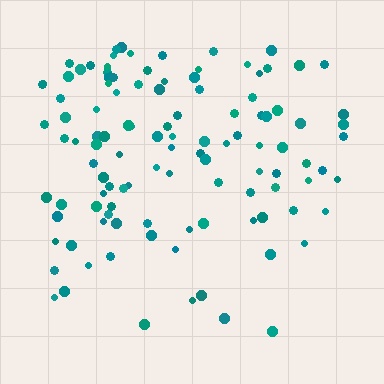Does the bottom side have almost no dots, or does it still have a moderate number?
Still a moderate number, just noticeably fewer than the top.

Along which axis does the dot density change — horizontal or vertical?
Vertical.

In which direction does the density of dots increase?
From bottom to top, with the top side densest.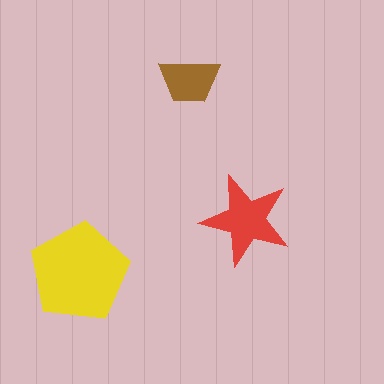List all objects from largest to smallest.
The yellow pentagon, the red star, the brown trapezoid.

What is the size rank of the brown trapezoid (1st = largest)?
3rd.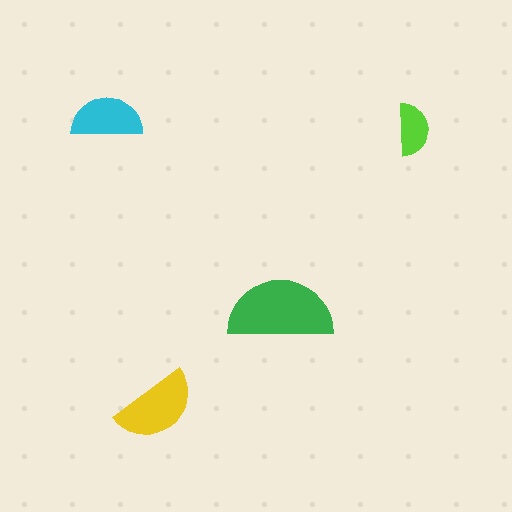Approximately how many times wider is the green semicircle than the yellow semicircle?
About 1.5 times wider.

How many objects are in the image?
There are 4 objects in the image.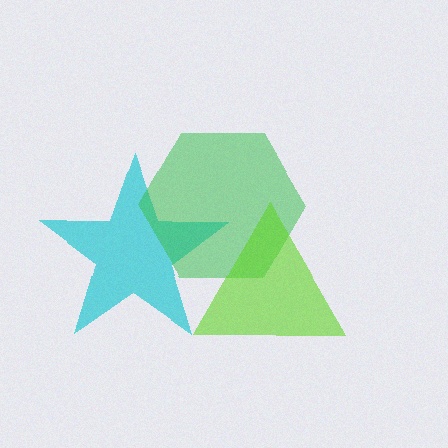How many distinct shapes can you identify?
There are 3 distinct shapes: a cyan star, a green hexagon, a lime triangle.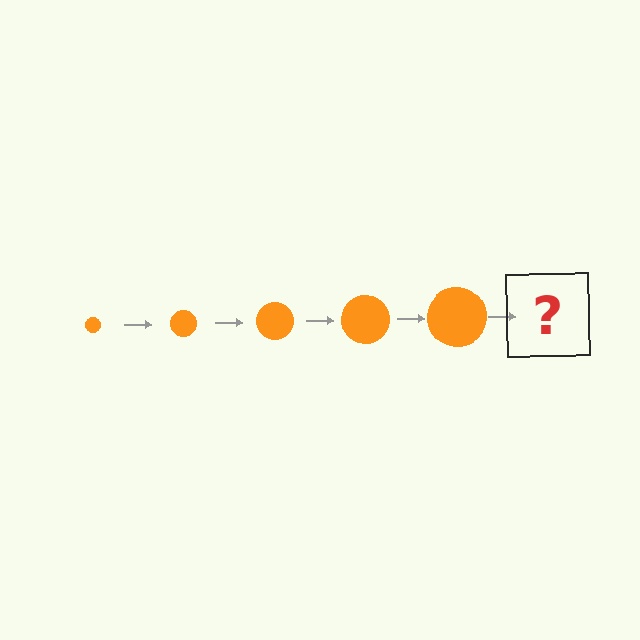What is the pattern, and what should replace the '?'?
The pattern is that the circle gets progressively larger each step. The '?' should be an orange circle, larger than the previous one.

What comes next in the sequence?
The next element should be an orange circle, larger than the previous one.